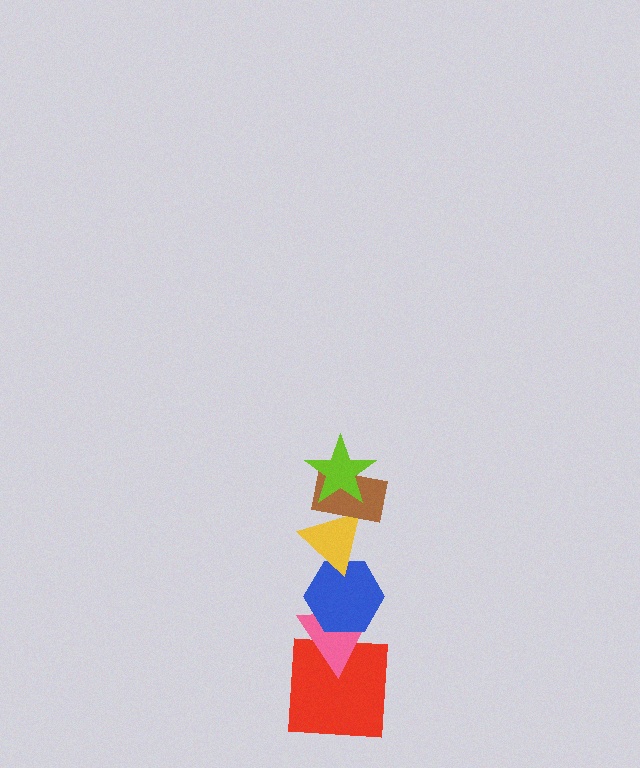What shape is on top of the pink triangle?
The blue hexagon is on top of the pink triangle.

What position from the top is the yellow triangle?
The yellow triangle is 3rd from the top.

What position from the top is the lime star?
The lime star is 1st from the top.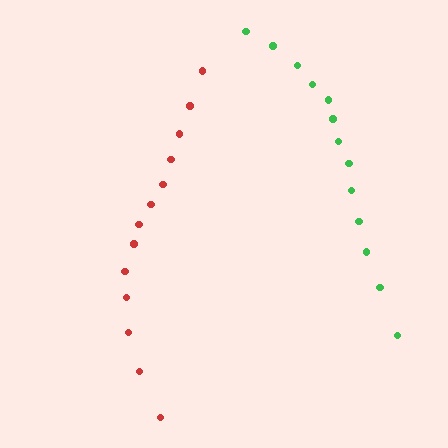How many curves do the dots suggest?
There are 2 distinct paths.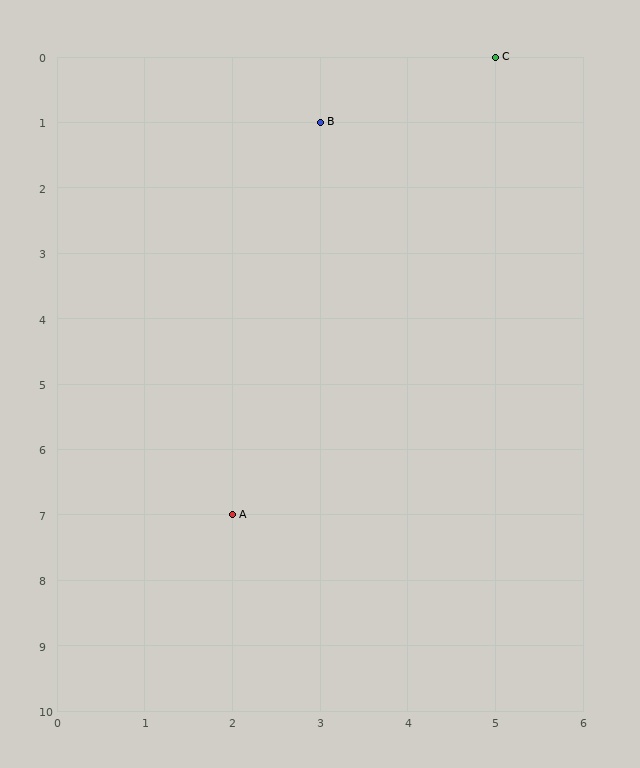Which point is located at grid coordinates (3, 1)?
Point B is at (3, 1).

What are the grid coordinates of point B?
Point B is at grid coordinates (3, 1).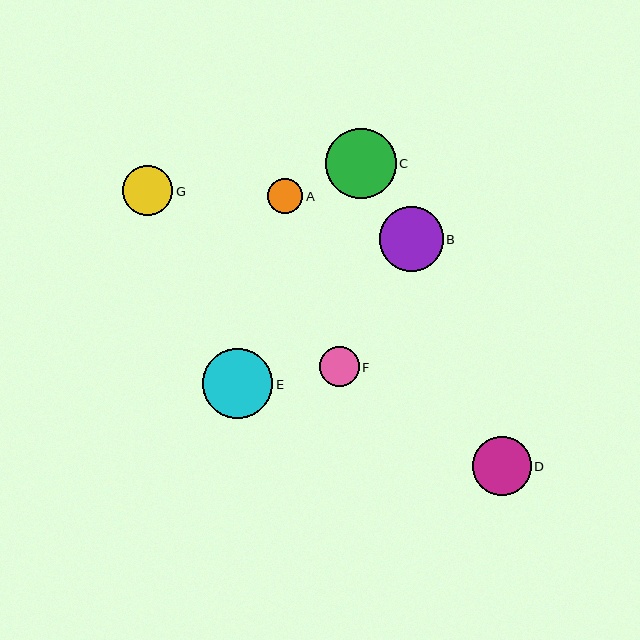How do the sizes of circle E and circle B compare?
Circle E and circle B are approximately the same size.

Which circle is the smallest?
Circle A is the smallest with a size of approximately 35 pixels.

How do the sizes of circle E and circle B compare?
Circle E and circle B are approximately the same size.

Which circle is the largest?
Circle C is the largest with a size of approximately 71 pixels.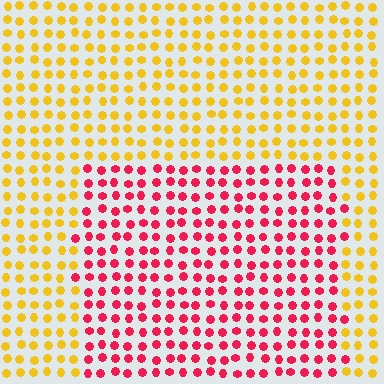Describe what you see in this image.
The image is filled with small yellow elements in a uniform arrangement. A rectangle-shaped region is visible where the elements are tinted to a slightly different hue, forming a subtle color boundary.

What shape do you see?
I see a rectangle.